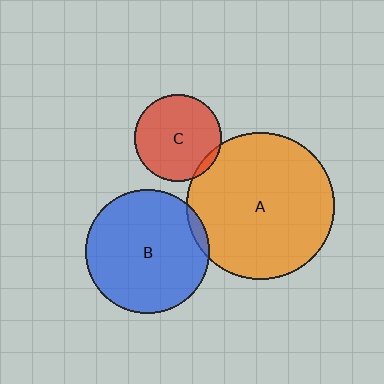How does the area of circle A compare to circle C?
Approximately 2.9 times.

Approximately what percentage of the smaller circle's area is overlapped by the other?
Approximately 5%.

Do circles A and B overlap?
Yes.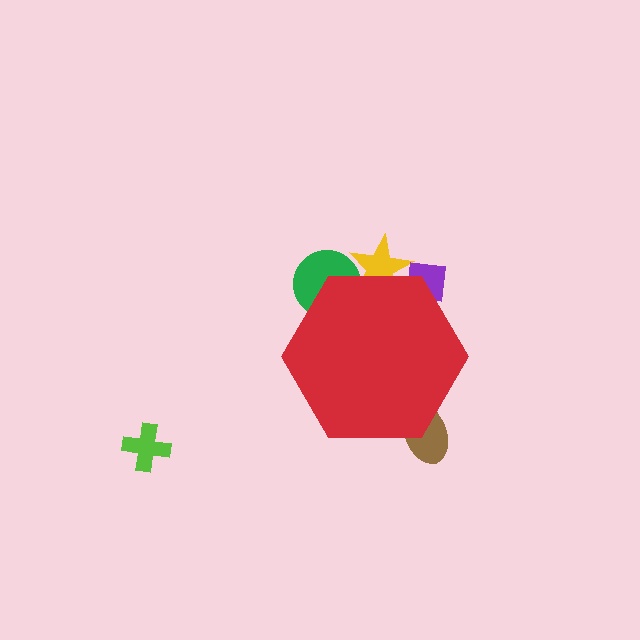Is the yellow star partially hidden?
Yes, the yellow star is partially hidden behind the red hexagon.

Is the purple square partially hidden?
Yes, the purple square is partially hidden behind the red hexagon.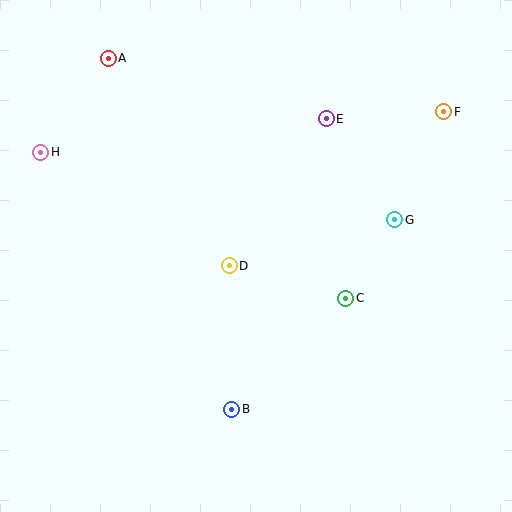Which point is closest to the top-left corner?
Point A is closest to the top-left corner.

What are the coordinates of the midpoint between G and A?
The midpoint between G and A is at (251, 139).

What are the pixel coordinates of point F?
Point F is at (444, 112).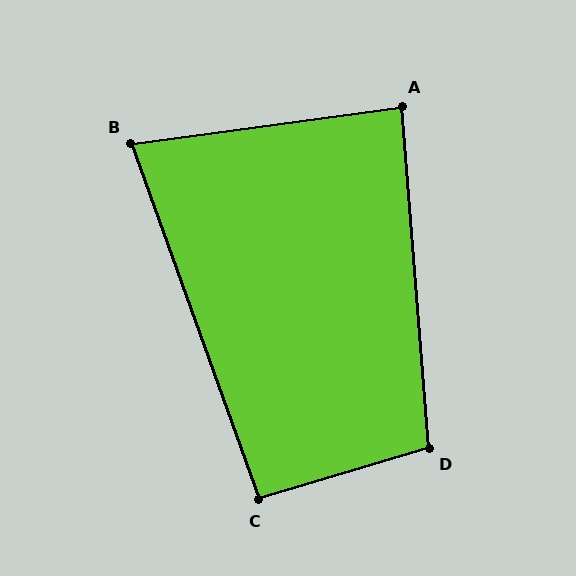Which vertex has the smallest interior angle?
B, at approximately 78 degrees.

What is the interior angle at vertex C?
Approximately 93 degrees (approximately right).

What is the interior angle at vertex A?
Approximately 87 degrees (approximately right).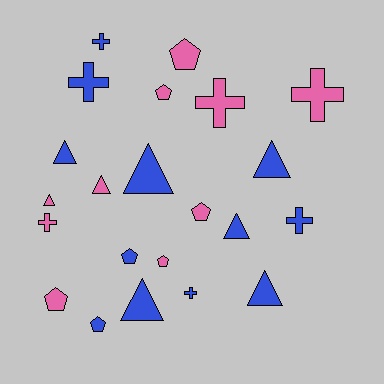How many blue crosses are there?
There are 4 blue crosses.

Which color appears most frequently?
Blue, with 12 objects.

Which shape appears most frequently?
Triangle, with 8 objects.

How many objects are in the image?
There are 22 objects.